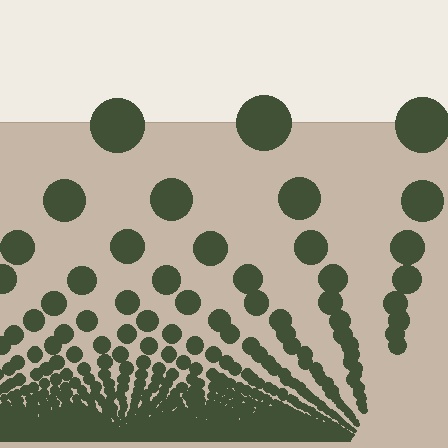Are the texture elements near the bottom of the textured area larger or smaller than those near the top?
Smaller. The gradient is inverted — elements near the bottom are smaller and denser.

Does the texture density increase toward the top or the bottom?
Density increases toward the bottom.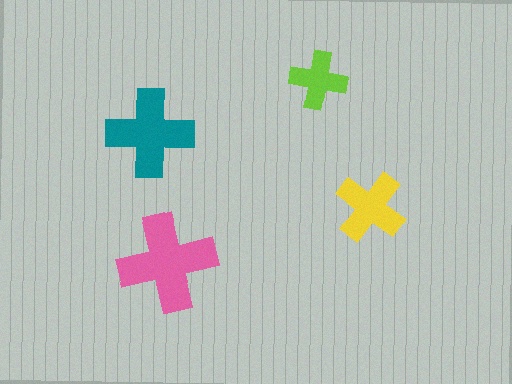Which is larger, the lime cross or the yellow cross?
The yellow one.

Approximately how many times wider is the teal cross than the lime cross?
About 1.5 times wider.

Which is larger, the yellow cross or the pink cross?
The pink one.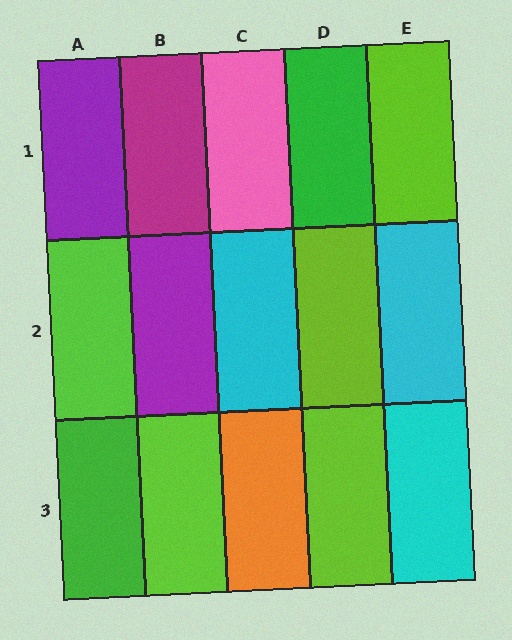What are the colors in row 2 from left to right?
Lime, purple, cyan, lime, cyan.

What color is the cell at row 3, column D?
Lime.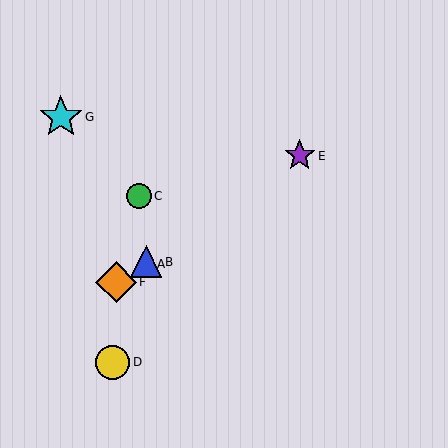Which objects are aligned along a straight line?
Objects A, B, E, F are aligned along a straight line.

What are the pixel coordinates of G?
Object G is at (61, 117).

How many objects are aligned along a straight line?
4 objects (A, B, E, F) are aligned along a straight line.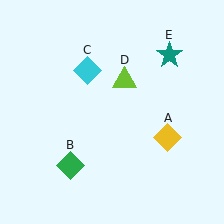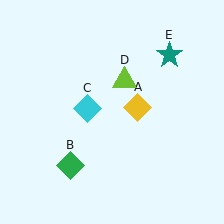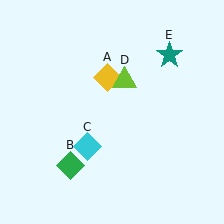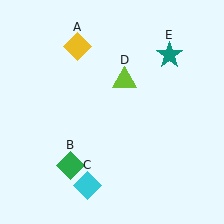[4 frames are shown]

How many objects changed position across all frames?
2 objects changed position: yellow diamond (object A), cyan diamond (object C).